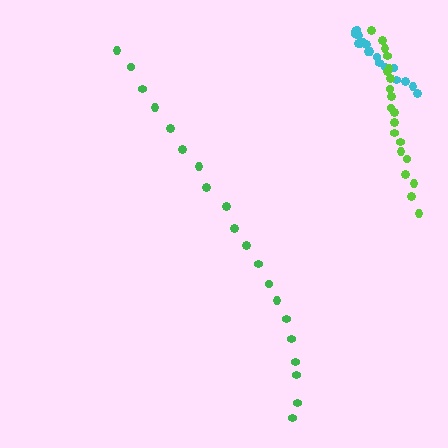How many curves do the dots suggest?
There are 3 distinct paths.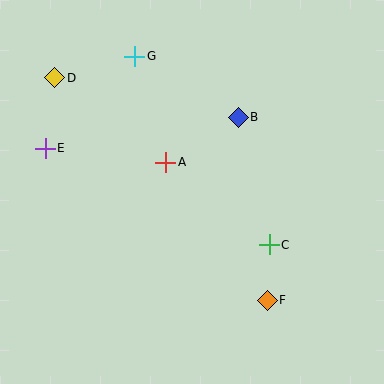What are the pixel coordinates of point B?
Point B is at (238, 117).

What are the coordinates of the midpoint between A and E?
The midpoint between A and E is at (105, 155).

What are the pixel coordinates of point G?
Point G is at (135, 56).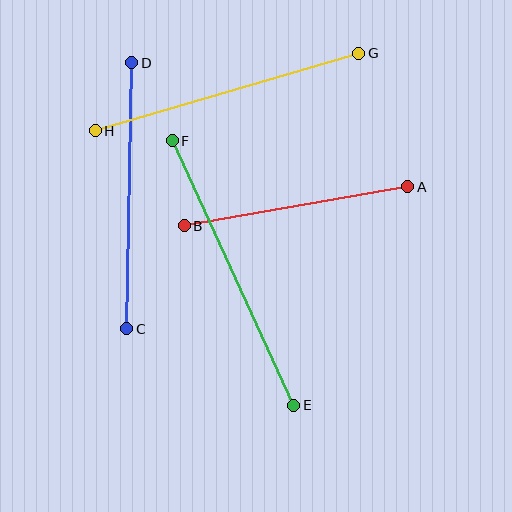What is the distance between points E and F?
The distance is approximately 291 pixels.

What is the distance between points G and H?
The distance is approximately 275 pixels.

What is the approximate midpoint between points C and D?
The midpoint is at approximately (129, 196) pixels.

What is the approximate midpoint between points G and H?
The midpoint is at approximately (227, 92) pixels.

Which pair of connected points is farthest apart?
Points E and F are farthest apart.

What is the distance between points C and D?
The distance is approximately 266 pixels.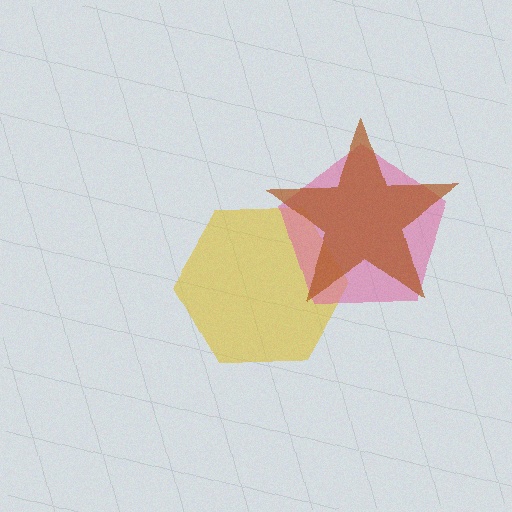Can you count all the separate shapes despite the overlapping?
Yes, there are 3 separate shapes.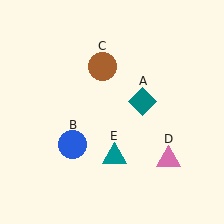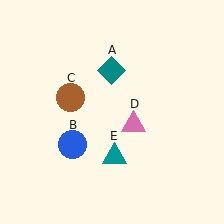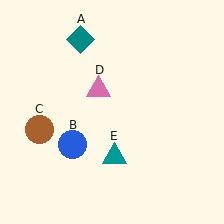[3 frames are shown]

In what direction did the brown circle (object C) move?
The brown circle (object C) moved down and to the left.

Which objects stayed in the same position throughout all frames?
Blue circle (object B) and teal triangle (object E) remained stationary.